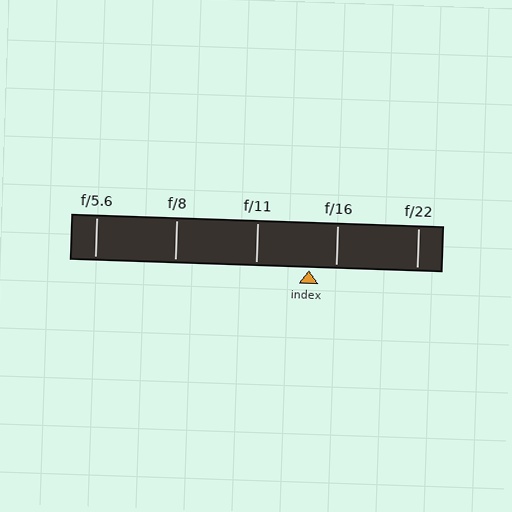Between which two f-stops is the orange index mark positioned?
The index mark is between f/11 and f/16.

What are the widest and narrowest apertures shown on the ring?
The widest aperture shown is f/5.6 and the narrowest is f/22.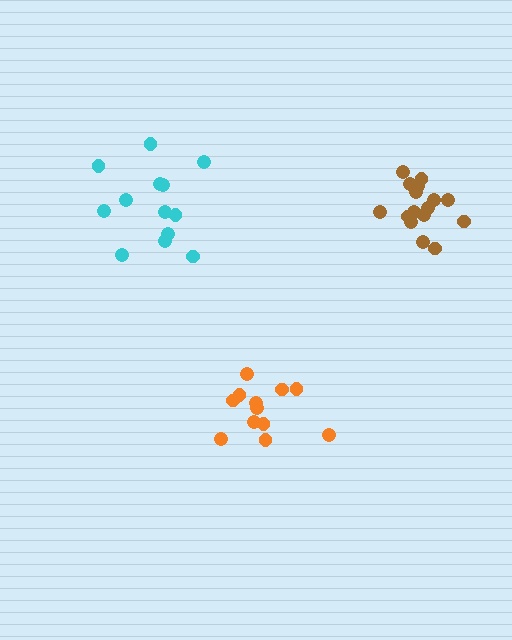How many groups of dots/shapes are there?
There are 3 groups.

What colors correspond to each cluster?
The clusters are colored: cyan, brown, orange.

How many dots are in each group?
Group 1: 13 dots, Group 2: 16 dots, Group 3: 12 dots (41 total).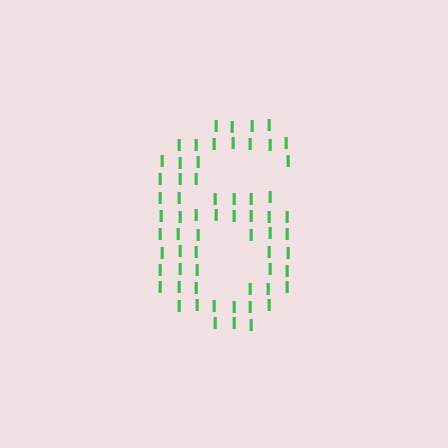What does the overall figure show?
The overall figure shows the digit 6.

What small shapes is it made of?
It is made of small letter I's.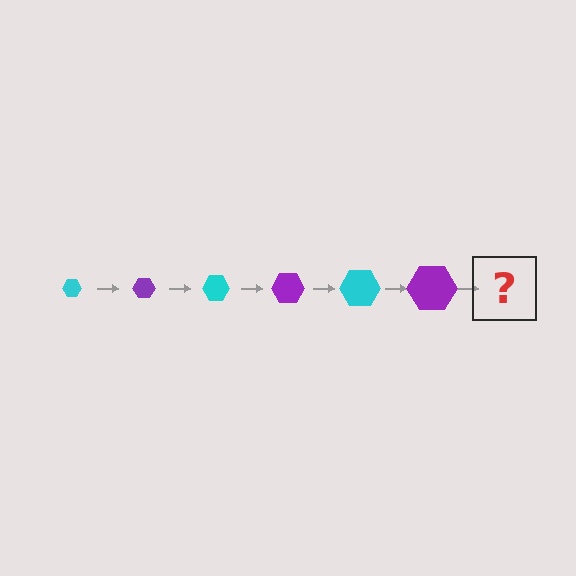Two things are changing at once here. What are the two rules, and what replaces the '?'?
The two rules are that the hexagon grows larger each step and the color cycles through cyan and purple. The '?' should be a cyan hexagon, larger than the previous one.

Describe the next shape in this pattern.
It should be a cyan hexagon, larger than the previous one.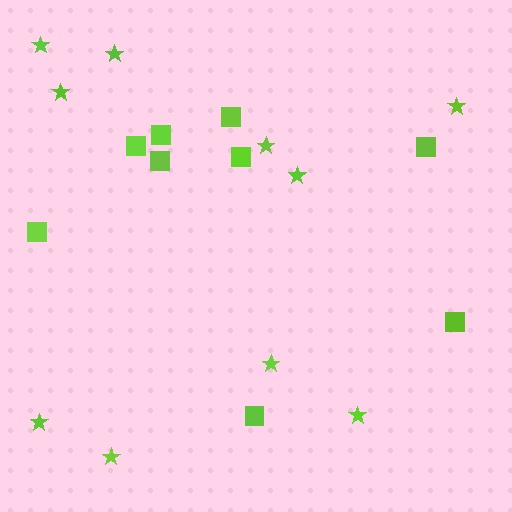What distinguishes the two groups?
There are 2 groups: one group of squares (9) and one group of stars (10).